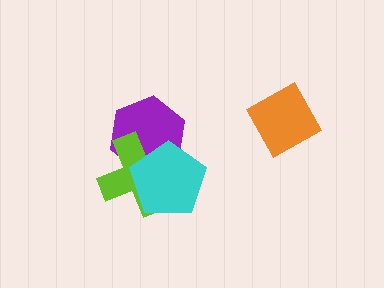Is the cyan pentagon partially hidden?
No, no other shape covers it.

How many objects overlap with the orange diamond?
0 objects overlap with the orange diamond.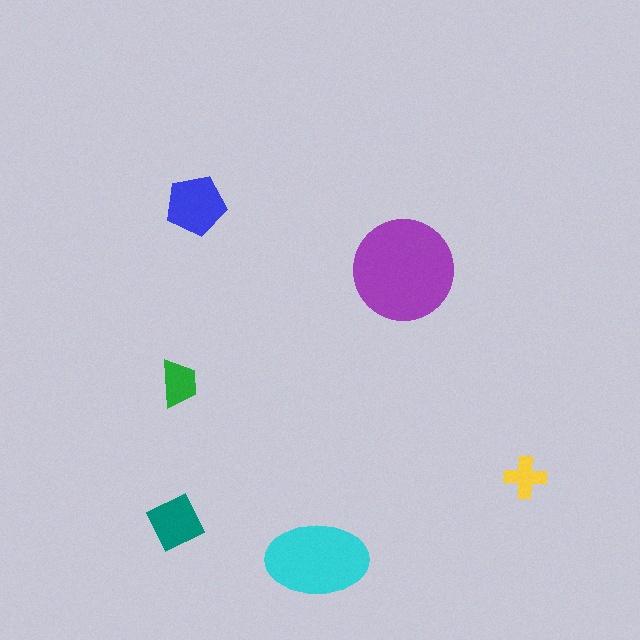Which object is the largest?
The purple circle.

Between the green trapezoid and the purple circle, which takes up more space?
The purple circle.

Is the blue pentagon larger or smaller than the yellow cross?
Larger.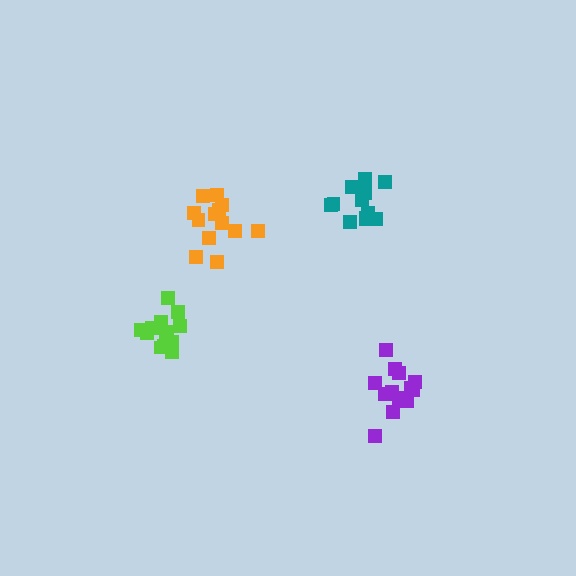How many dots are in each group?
Group 1: 12 dots, Group 2: 13 dots, Group 3: 14 dots, Group 4: 13 dots (52 total).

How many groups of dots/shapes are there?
There are 4 groups.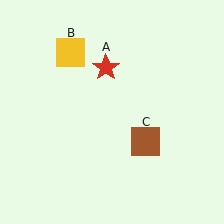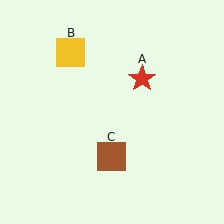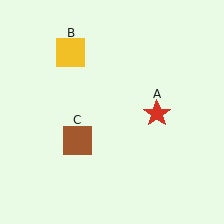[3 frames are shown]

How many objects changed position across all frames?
2 objects changed position: red star (object A), brown square (object C).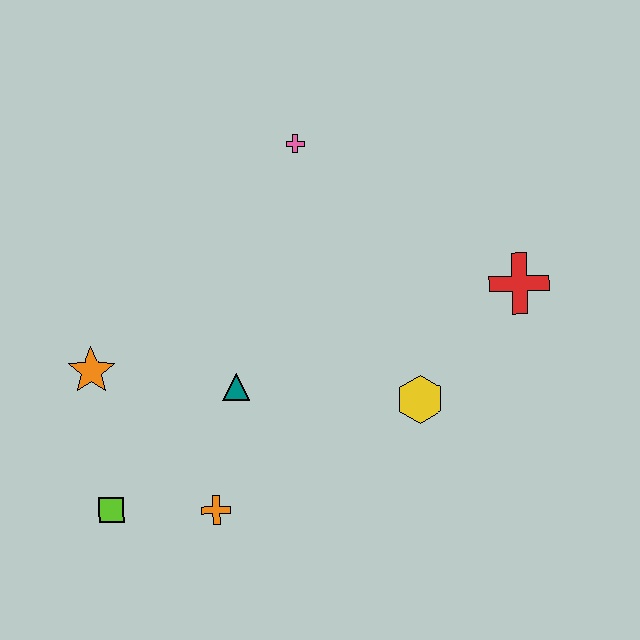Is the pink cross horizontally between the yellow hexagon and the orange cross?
Yes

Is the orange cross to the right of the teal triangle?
No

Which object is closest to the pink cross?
The teal triangle is closest to the pink cross.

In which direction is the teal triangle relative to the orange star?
The teal triangle is to the right of the orange star.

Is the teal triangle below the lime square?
No